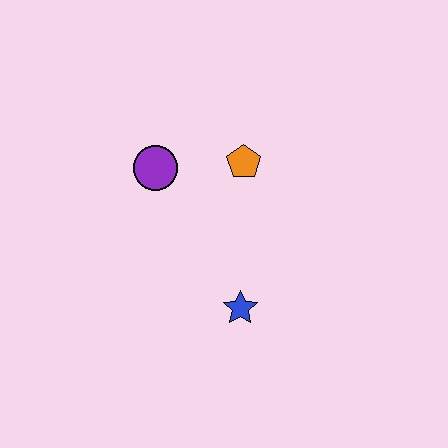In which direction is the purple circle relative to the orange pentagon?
The purple circle is to the left of the orange pentagon.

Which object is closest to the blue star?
The orange pentagon is closest to the blue star.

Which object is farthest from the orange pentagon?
The blue star is farthest from the orange pentagon.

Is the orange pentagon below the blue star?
No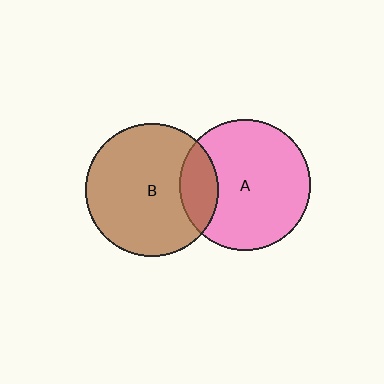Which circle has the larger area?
Circle B (brown).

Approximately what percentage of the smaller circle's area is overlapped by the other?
Approximately 20%.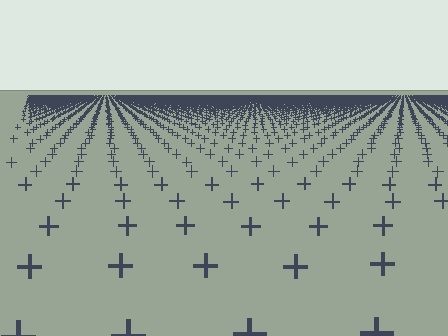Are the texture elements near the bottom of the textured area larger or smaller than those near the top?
Larger. Near the bottom, elements are closer to the viewer and appear at a bigger on-screen size.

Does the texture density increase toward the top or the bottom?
Density increases toward the top.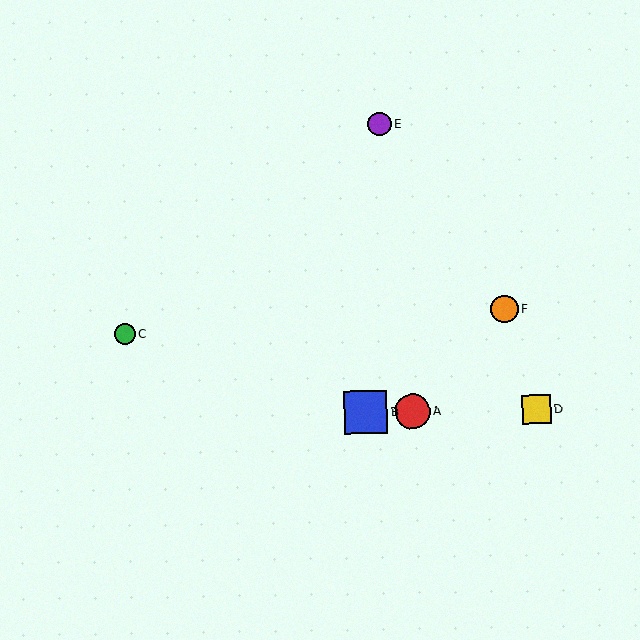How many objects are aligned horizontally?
3 objects (A, B, D) are aligned horizontally.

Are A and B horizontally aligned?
Yes, both are at y≈411.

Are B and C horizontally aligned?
No, B is at y≈412 and C is at y≈335.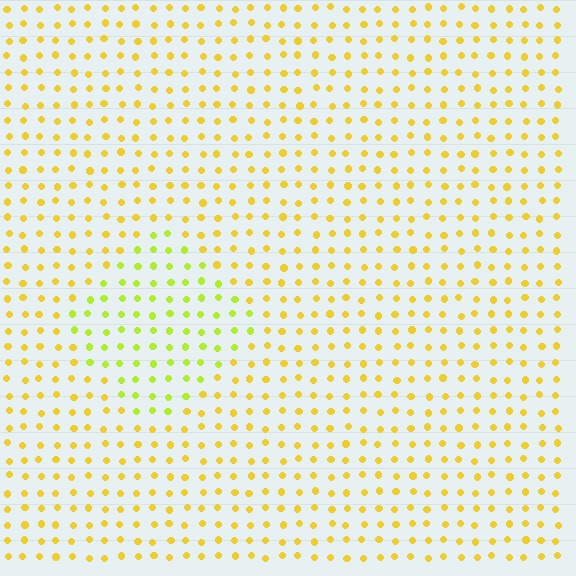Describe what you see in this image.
The image is filled with small yellow elements in a uniform arrangement. A diamond-shaped region is visible where the elements are tinted to a slightly different hue, forming a subtle color boundary.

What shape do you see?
I see a diamond.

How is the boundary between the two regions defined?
The boundary is defined purely by a slight shift in hue (about 31 degrees). Spacing, size, and orientation are identical on both sides.